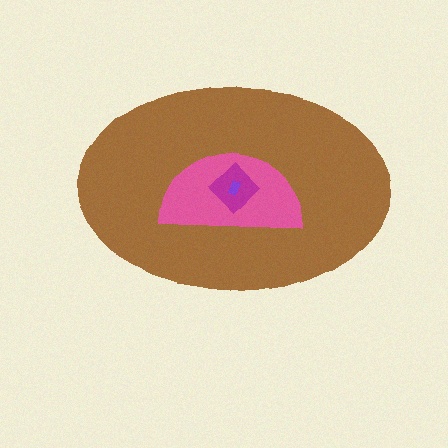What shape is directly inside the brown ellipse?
The pink semicircle.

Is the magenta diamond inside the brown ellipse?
Yes.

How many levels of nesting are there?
4.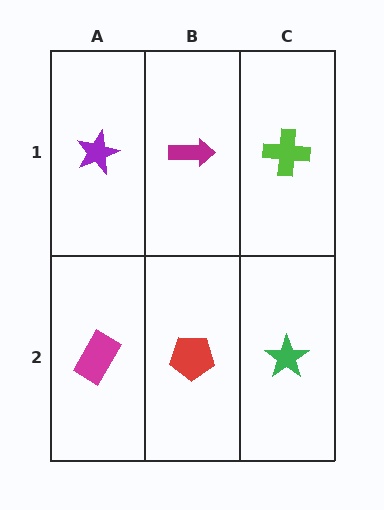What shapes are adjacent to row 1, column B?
A red pentagon (row 2, column B), a purple star (row 1, column A), a lime cross (row 1, column C).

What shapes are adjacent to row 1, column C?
A green star (row 2, column C), a magenta arrow (row 1, column B).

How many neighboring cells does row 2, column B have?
3.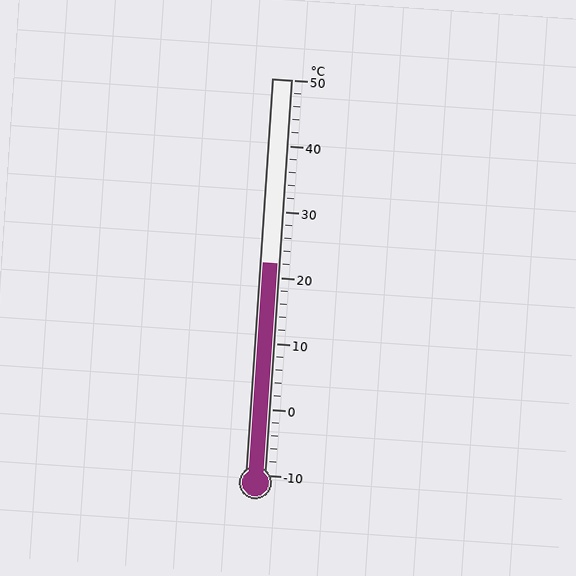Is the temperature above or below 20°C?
The temperature is above 20°C.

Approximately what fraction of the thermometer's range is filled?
The thermometer is filled to approximately 55% of its range.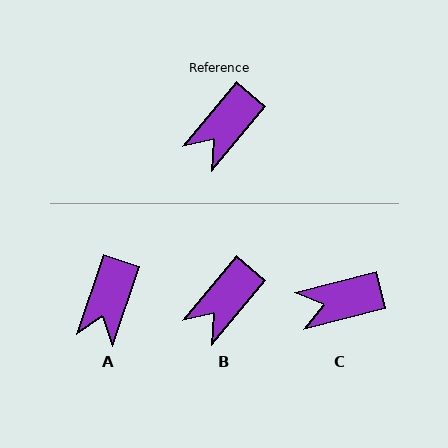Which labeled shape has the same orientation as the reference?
B.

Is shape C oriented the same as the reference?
No, it is off by about 36 degrees.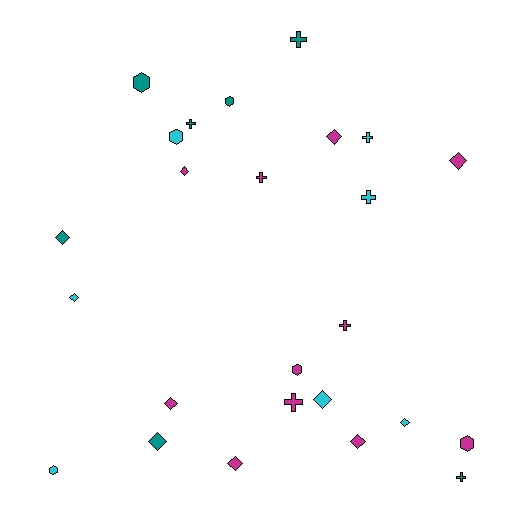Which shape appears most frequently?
Diamond, with 11 objects.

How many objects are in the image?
There are 25 objects.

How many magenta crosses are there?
There are 3 magenta crosses.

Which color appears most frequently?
Magenta, with 11 objects.